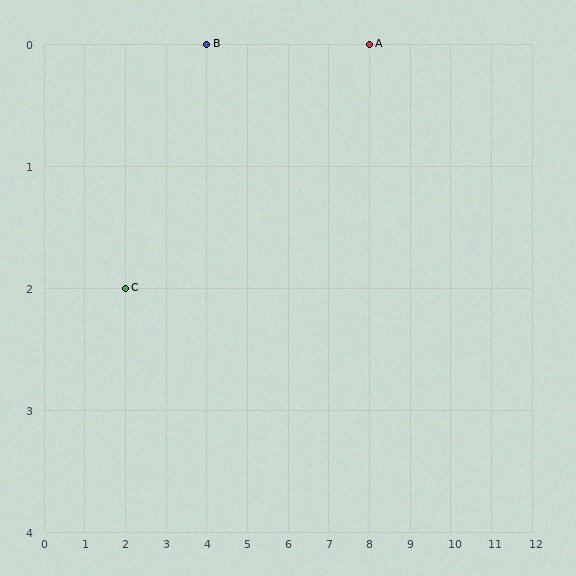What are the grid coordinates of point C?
Point C is at grid coordinates (2, 2).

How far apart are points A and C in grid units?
Points A and C are 6 columns and 2 rows apart (about 6.3 grid units diagonally).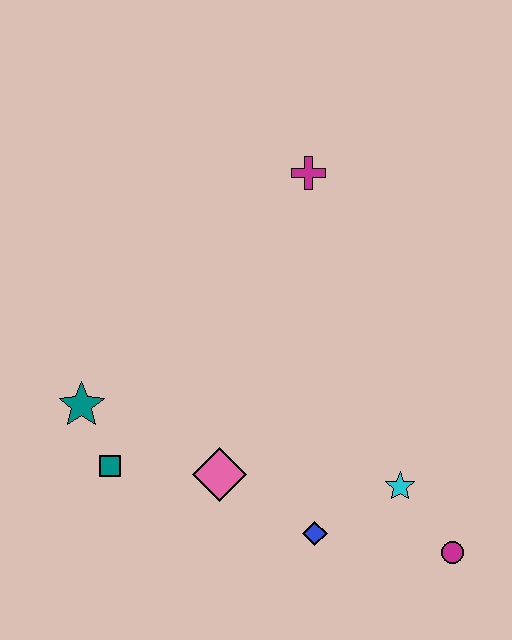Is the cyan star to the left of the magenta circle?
Yes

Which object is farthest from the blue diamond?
The magenta cross is farthest from the blue diamond.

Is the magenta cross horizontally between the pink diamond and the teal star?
No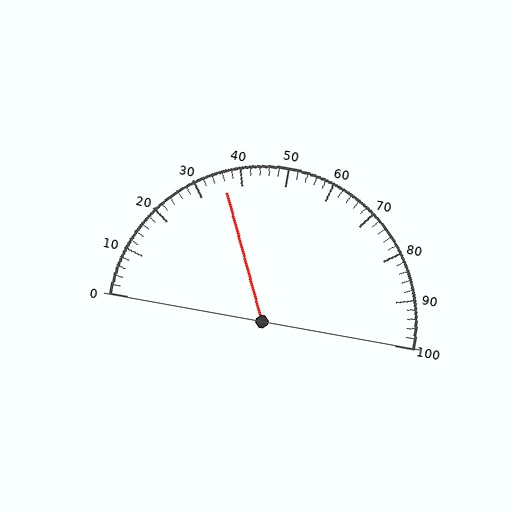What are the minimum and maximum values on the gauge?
The gauge ranges from 0 to 100.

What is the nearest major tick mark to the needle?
The nearest major tick mark is 40.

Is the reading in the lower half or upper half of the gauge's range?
The reading is in the lower half of the range (0 to 100).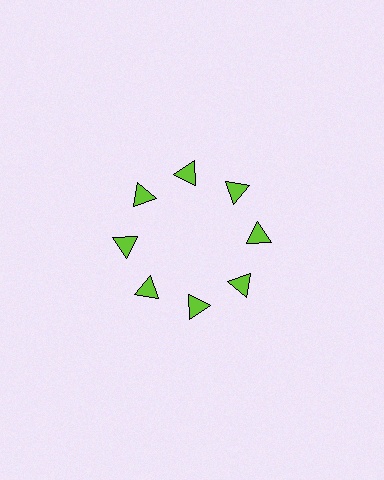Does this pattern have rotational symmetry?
Yes, this pattern has 8-fold rotational symmetry. It looks the same after rotating 45 degrees around the center.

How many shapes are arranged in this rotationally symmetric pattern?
There are 8 shapes, arranged in 8 groups of 1.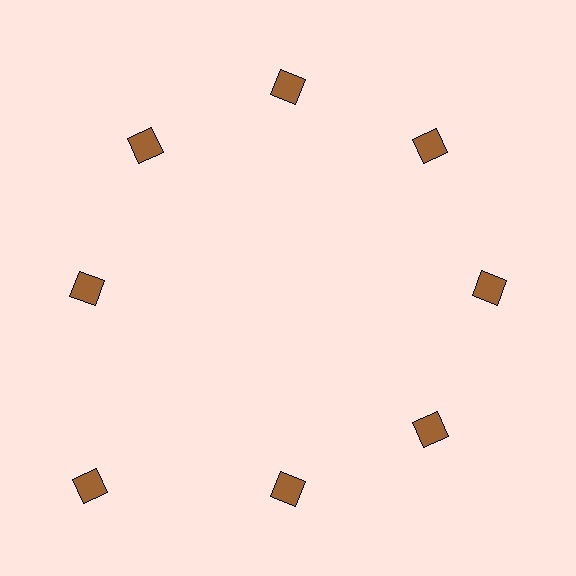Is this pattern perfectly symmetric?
No. The 8 brown diamonds are arranged in a ring, but one element near the 8 o'clock position is pushed outward from the center, breaking the 8-fold rotational symmetry.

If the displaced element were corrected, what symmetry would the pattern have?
It would have 8-fold rotational symmetry — the pattern would map onto itself every 45 degrees.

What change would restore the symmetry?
The symmetry would be restored by moving it inward, back onto the ring so that all 8 diamonds sit at equal angles and equal distance from the center.